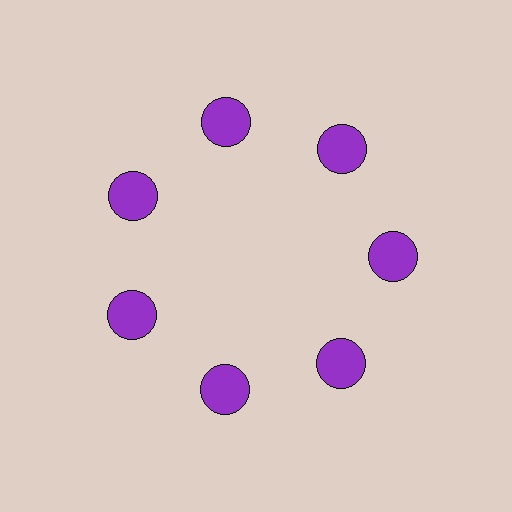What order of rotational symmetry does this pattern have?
This pattern has 7-fold rotational symmetry.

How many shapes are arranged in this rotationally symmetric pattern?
There are 7 shapes, arranged in 7 groups of 1.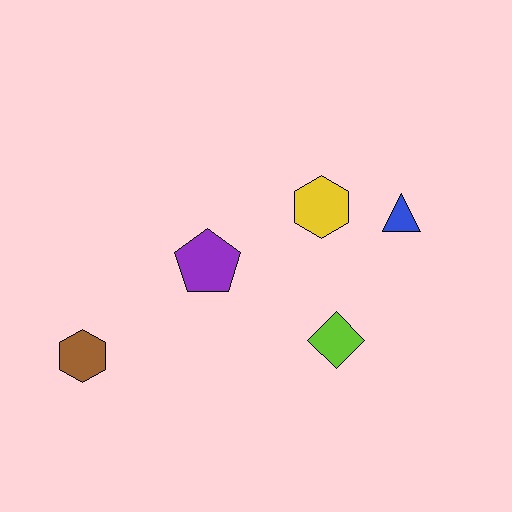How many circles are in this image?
There are no circles.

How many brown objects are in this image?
There is 1 brown object.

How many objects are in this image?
There are 5 objects.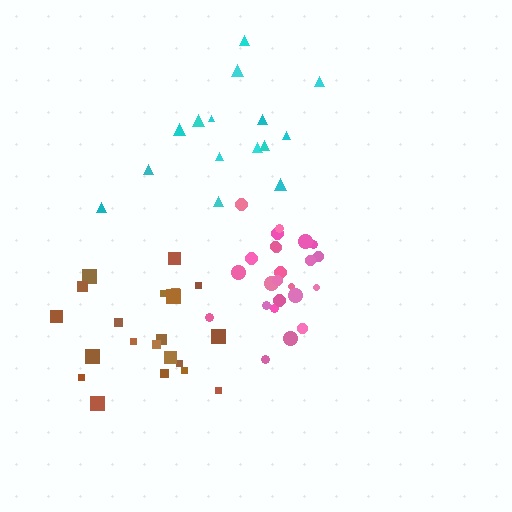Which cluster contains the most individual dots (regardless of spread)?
Pink (25).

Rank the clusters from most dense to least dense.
pink, brown, cyan.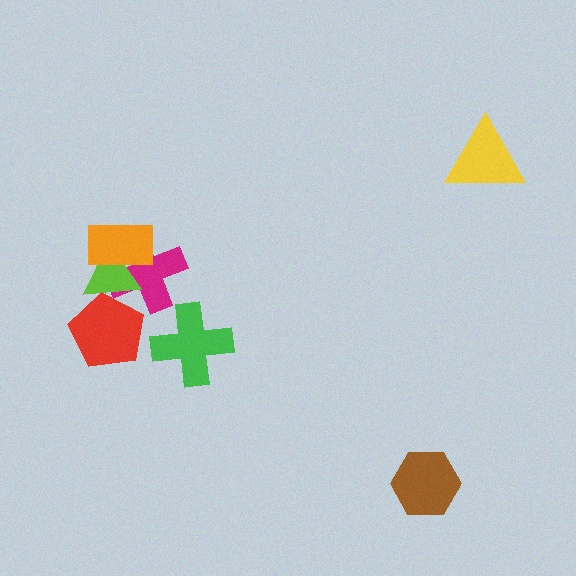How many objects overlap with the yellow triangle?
0 objects overlap with the yellow triangle.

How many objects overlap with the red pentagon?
2 objects overlap with the red pentagon.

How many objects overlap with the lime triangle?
3 objects overlap with the lime triangle.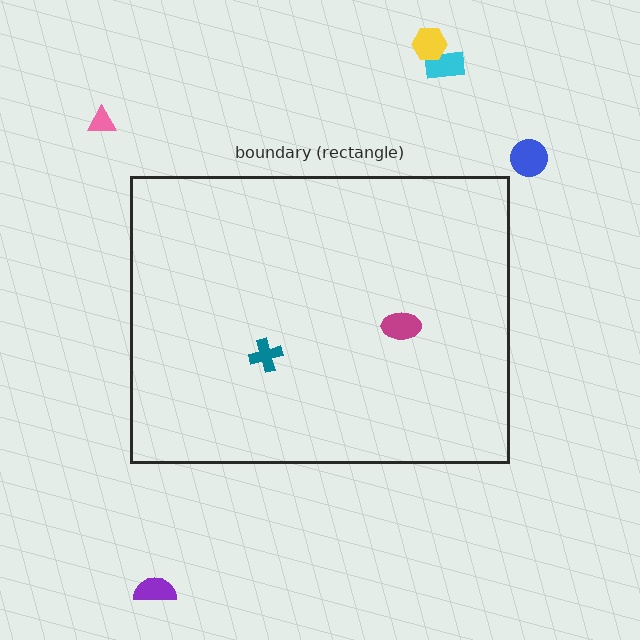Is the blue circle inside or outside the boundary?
Outside.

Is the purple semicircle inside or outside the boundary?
Outside.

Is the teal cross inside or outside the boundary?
Inside.